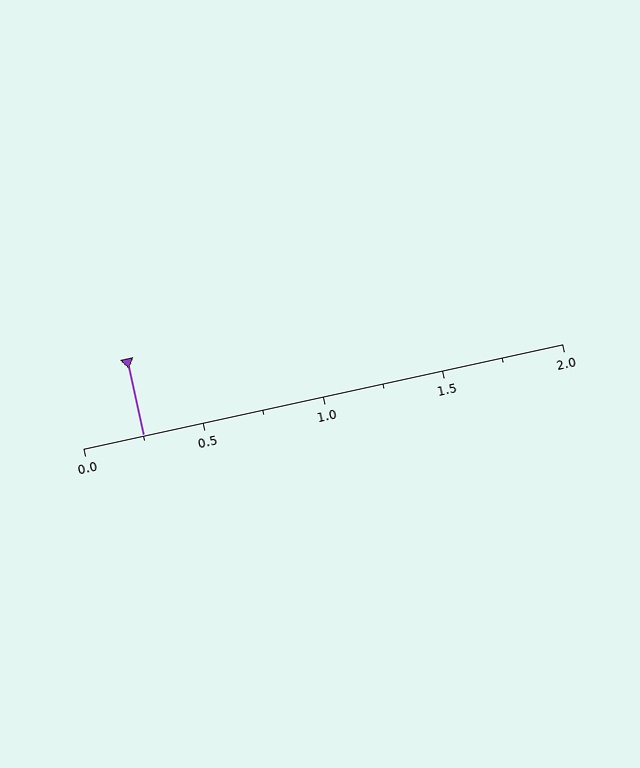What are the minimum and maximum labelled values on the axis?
The axis runs from 0.0 to 2.0.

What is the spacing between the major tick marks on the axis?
The major ticks are spaced 0.5 apart.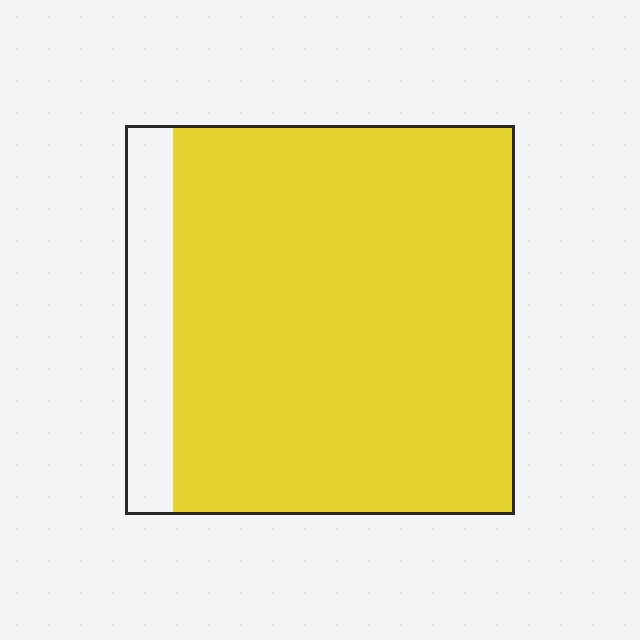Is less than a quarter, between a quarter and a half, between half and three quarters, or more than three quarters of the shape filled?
More than three quarters.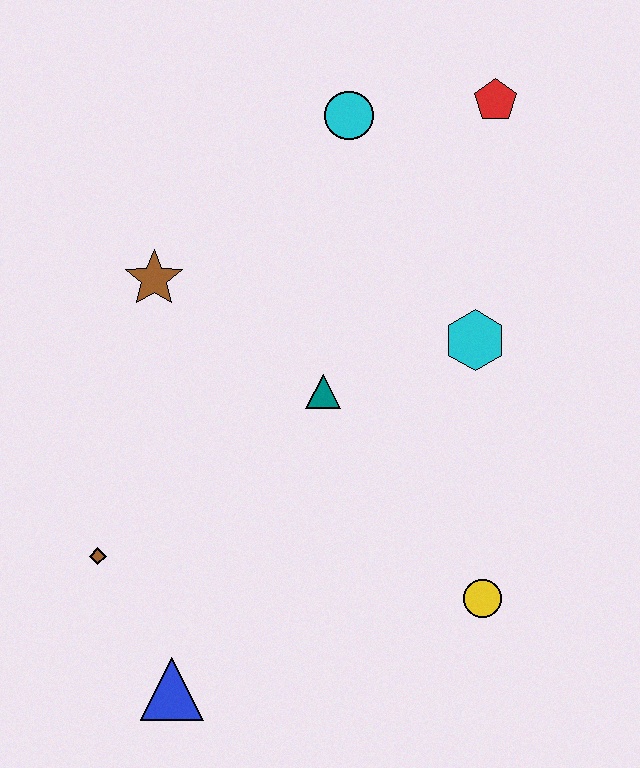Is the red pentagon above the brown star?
Yes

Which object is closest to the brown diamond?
The blue triangle is closest to the brown diamond.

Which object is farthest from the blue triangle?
The red pentagon is farthest from the blue triangle.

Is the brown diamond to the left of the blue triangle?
Yes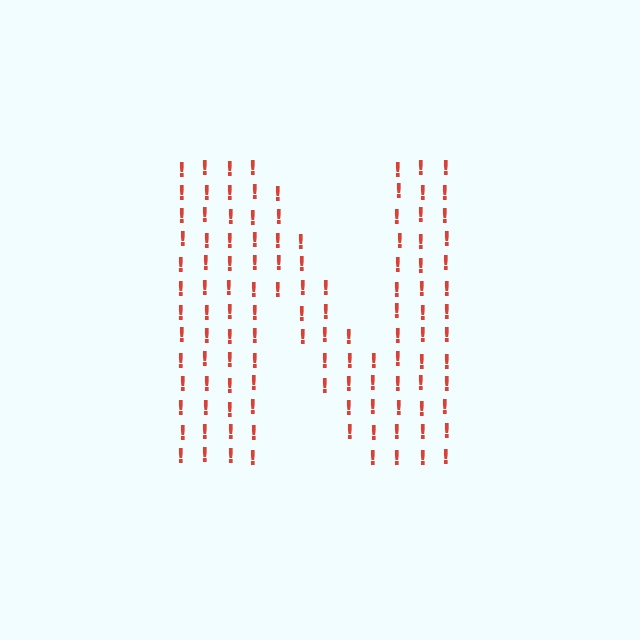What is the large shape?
The large shape is the letter N.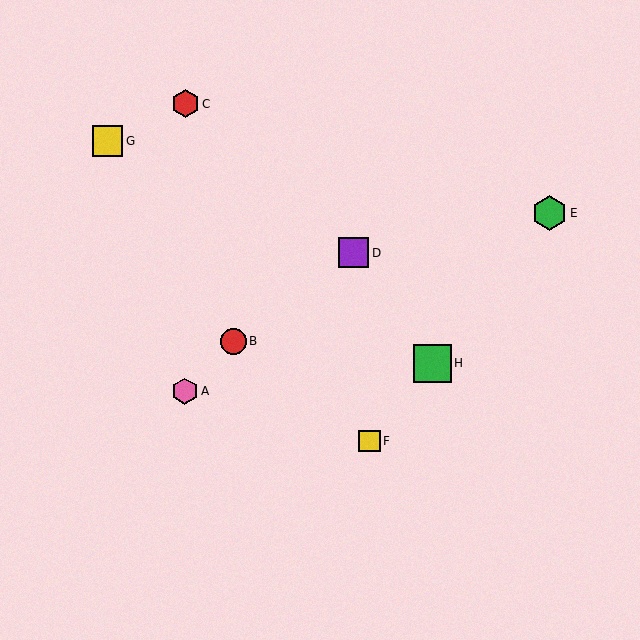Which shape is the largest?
The green square (labeled H) is the largest.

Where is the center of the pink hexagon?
The center of the pink hexagon is at (185, 391).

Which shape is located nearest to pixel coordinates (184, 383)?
The pink hexagon (labeled A) at (185, 391) is nearest to that location.